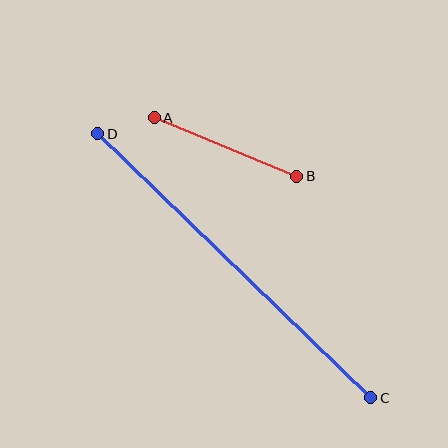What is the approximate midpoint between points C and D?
The midpoint is at approximately (234, 266) pixels.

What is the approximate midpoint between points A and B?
The midpoint is at approximately (225, 147) pixels.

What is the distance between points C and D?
The distance is approximately 380 pixels.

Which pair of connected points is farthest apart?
Points C and D are farthest apart.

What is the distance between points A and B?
The distance is approximately 154 pixels.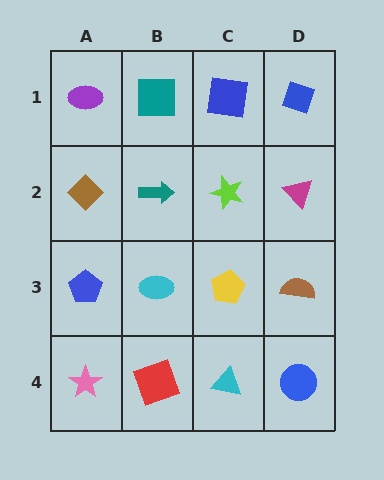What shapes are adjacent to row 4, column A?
A blue pentagon (row 3, column A), a red square (row 4, column B).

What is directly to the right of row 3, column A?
A cyan ellipse.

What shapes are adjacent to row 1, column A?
A brown diamond (row 2, column A), a teal square (row 1, column B).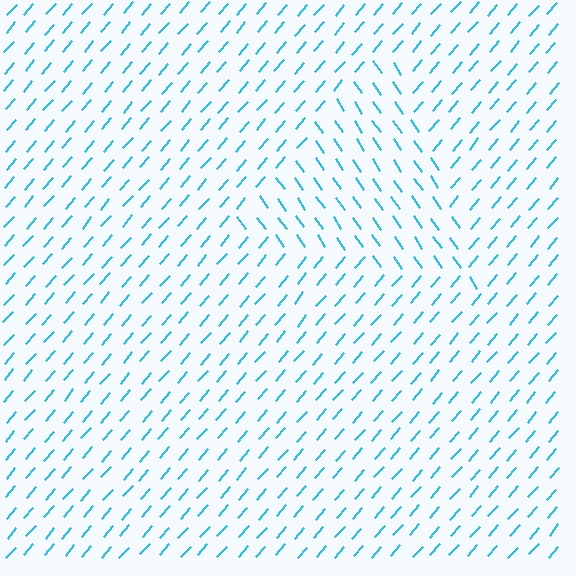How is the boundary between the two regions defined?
The boundary is defined purely by a change in line orientation (approximately 75 degrees difference). All lines are the same color and thickness.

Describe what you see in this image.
The image is filled with small cyan line segments. A triangle region in the image has lines oriented differently from the surrounding lines, creating a visible texture boundary.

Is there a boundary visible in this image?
Yes, there is a texture boundary formed by a change in line orientation.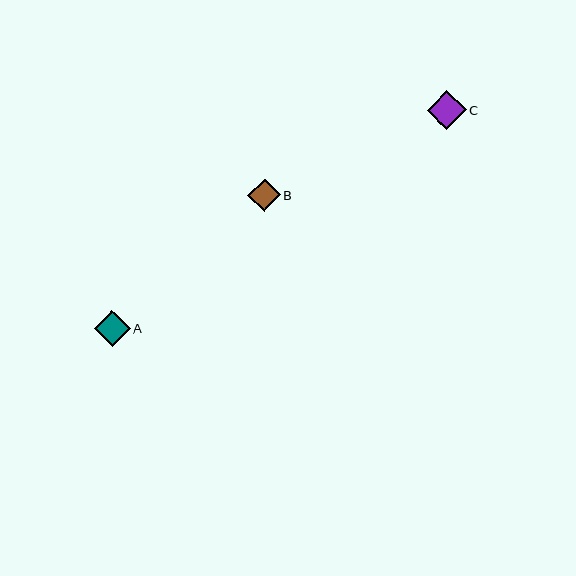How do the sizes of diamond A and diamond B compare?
Diamond A and diamond B are approximately the same size.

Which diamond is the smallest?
Diamond B is the smallest with a size of approximately 33 pixels.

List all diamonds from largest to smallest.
From largest to smallest: C, A, B.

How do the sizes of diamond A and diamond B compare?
Diamond A and diamond B are approximately the same size.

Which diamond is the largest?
Diamond C is the largest with a size of approximately 39 pixels.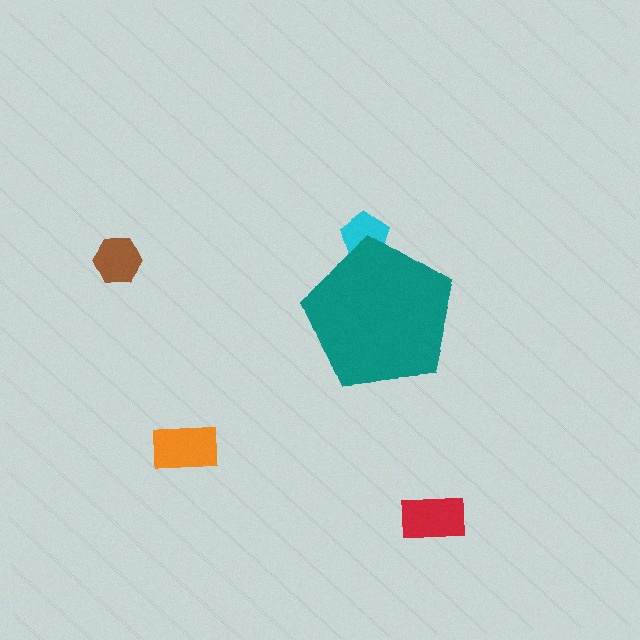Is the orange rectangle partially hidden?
No, the orange rectangle is fully visible.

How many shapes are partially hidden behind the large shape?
1 shape is partially hidden.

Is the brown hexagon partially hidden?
No, the brown hexagon is fully visible.